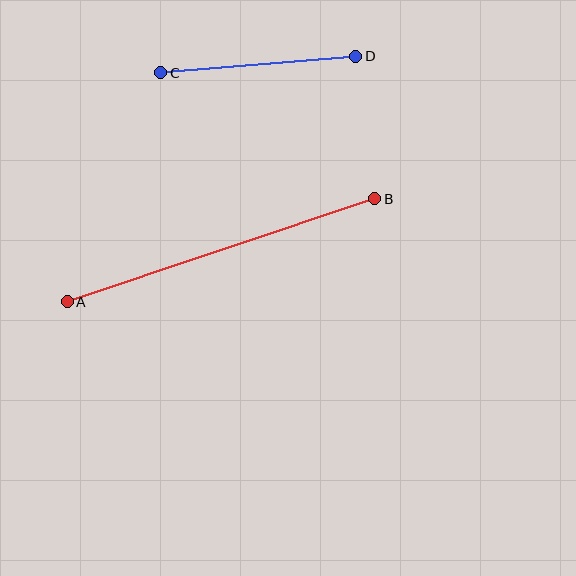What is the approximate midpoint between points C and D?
The midpoint is at approximately (258, 65) pixels.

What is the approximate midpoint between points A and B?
The midpoint is at approximately (221, 250) pixels.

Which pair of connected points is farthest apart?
Points A and B are farthest apart.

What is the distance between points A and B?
The distance is approximately 324 pixels.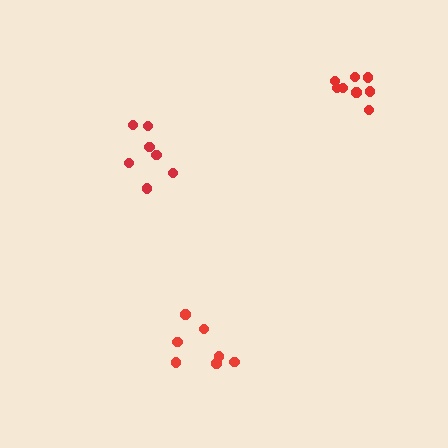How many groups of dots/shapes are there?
There are 3 groups.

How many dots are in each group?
Group 1: 8 dots, Group 2: 7 dots, Group 3: 7 dots (22 total).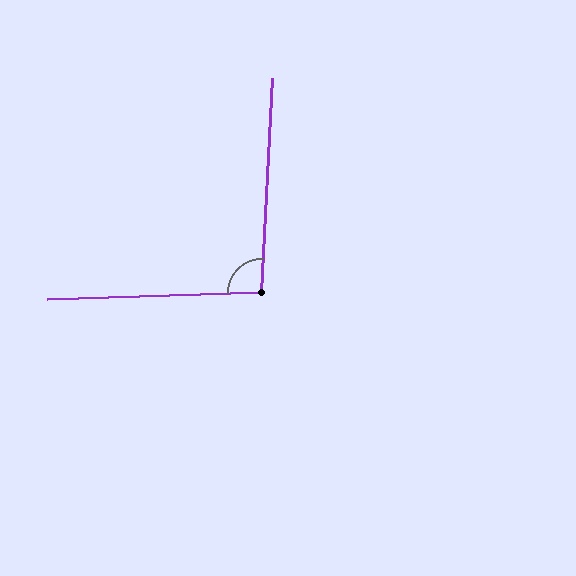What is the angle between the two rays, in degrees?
Approximately 95 degrees.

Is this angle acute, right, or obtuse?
It is approximately a right angle.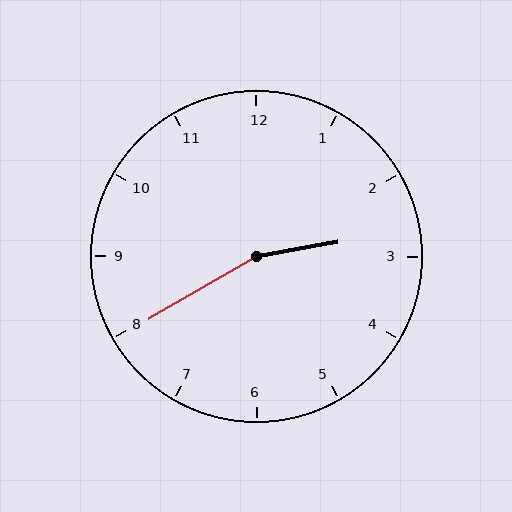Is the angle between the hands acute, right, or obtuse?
It is obtuse.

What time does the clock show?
2:40.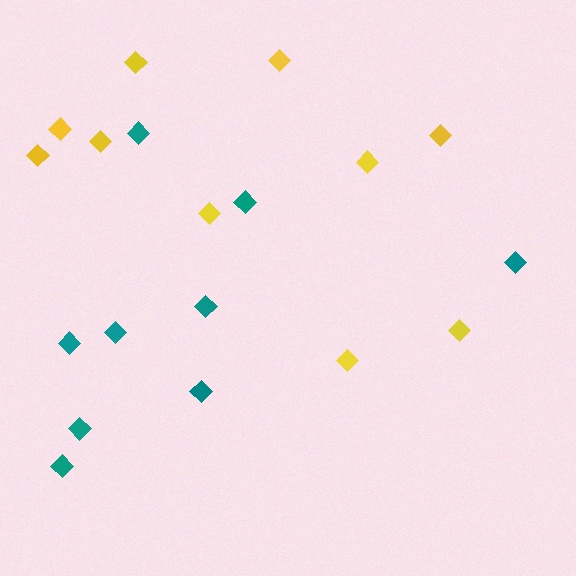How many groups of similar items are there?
There are 2 groups: one group of teal diamonds (9) and one group of yellow diamonds (10).